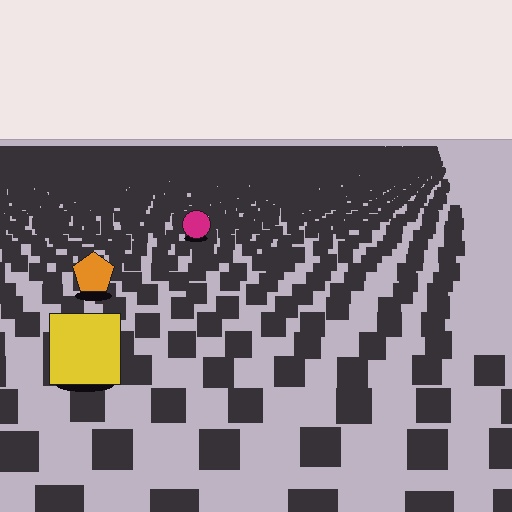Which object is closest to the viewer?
The yellow square is closest. The texture marks near it are larger and more spread out.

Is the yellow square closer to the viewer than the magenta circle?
Yes. The yellow square is closer — you can tell from the texture gradient: the ground texture is coarser near it.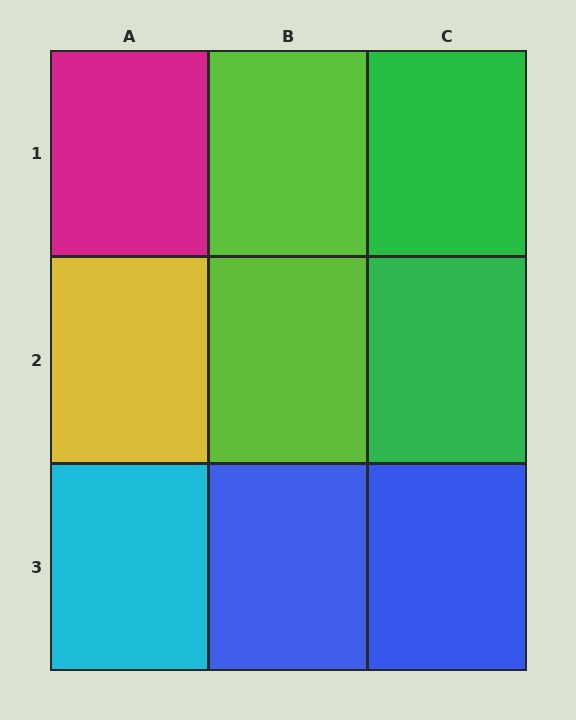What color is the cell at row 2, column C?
Green.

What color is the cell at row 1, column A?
Magenta.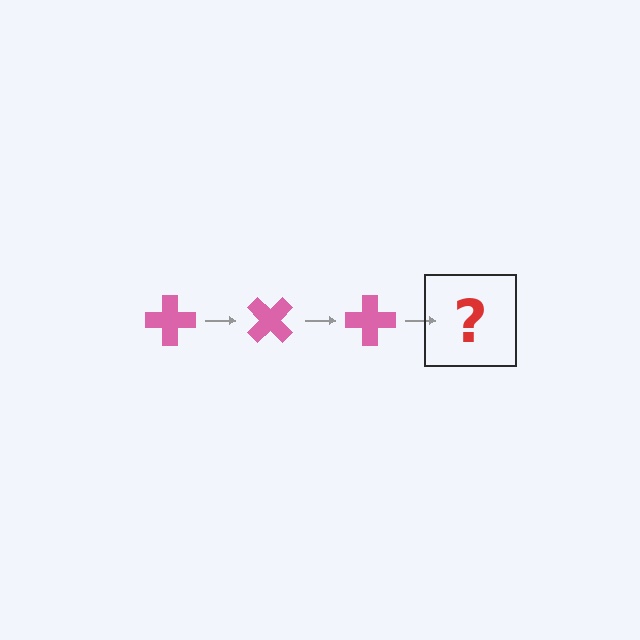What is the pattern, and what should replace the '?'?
The pattern is that the cross rotates 45 degrees each step. The '?' should be a pink cross rotated 135 degrees.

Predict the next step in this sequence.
The next step is a pink cross rotated 135 degrees.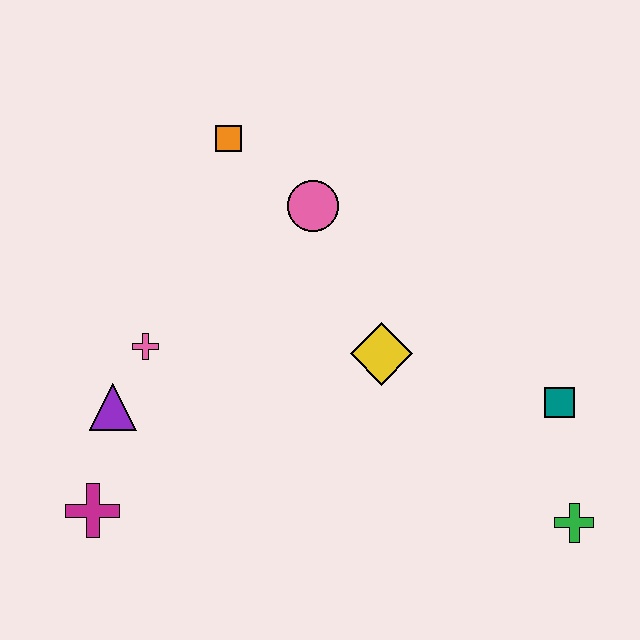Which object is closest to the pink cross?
The purple triangle is closest to the pink cross.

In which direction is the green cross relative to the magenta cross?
The green cross is to the right of the magenta cross.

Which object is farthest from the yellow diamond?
The magenta cross is farthest from the yellow diamond.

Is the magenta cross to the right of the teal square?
No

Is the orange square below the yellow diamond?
No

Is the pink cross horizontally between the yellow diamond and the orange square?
No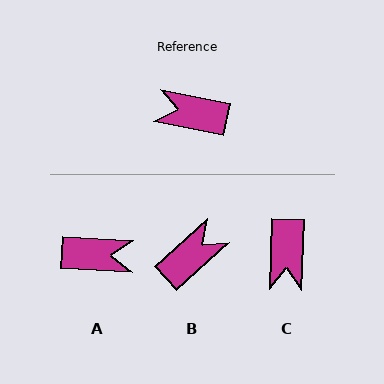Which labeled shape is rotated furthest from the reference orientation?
A, about 172 degrees away.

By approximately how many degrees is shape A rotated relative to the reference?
Approximately 172 degrees clockwise.